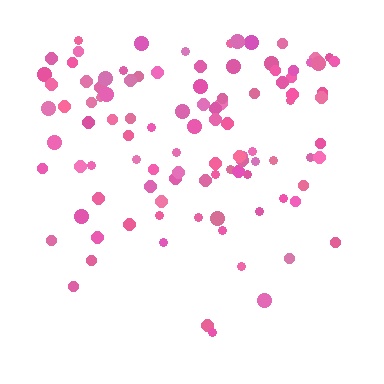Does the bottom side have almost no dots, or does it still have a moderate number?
Still a moderate number, just noticeably fewer than the top.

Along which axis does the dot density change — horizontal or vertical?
Vertical.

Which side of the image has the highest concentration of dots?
The top.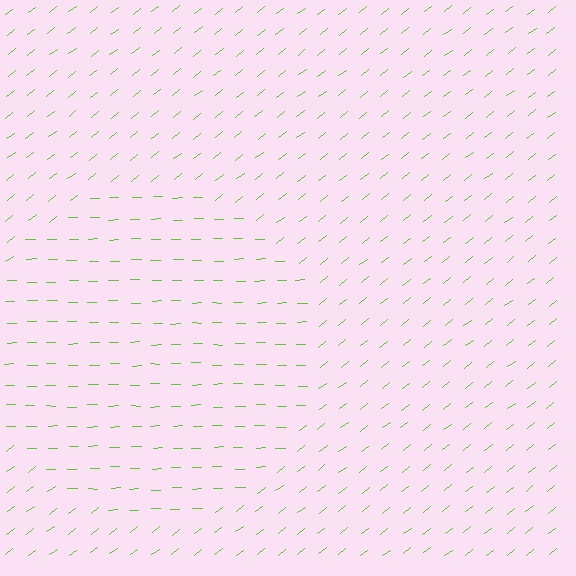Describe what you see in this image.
The image is filled with small lime line segments. A circle region in the image has lines oriented differently from the surrounding lines, creating a visible texture boundary.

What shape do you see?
I see a circle.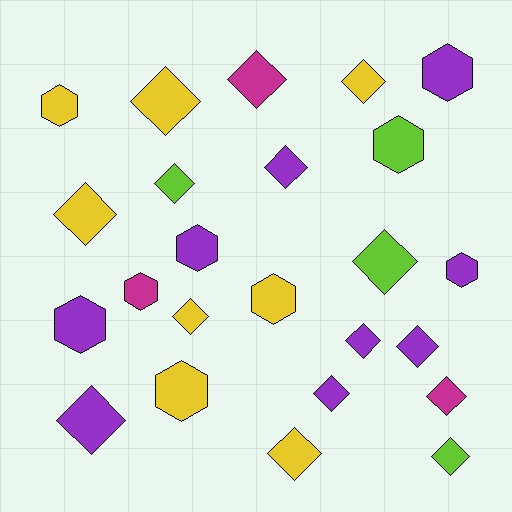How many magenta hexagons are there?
There is 1 magenta hexagon.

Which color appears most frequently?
Purple, with 9 objects.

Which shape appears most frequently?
Diamond, with 15 objects.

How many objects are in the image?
There are 24 objects.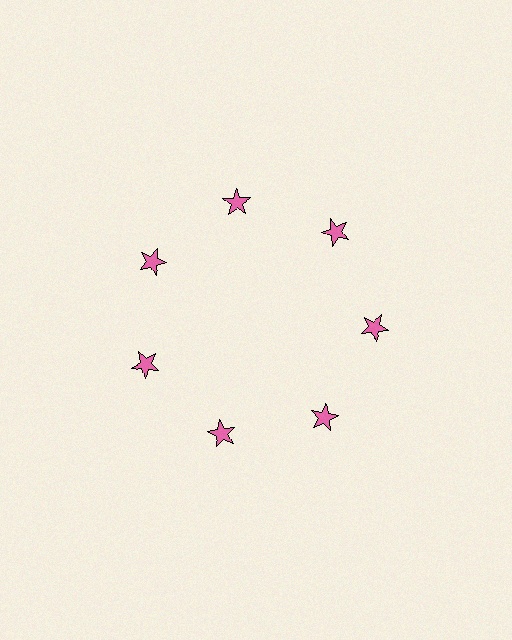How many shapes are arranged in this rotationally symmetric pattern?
There are 7 shapes, arranged in 7 groups of 1.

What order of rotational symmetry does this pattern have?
This pattern has 7-fold rotational symmetry.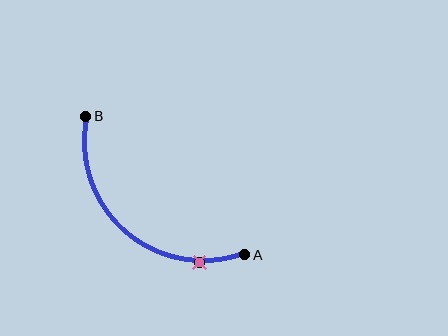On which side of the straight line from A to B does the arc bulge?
The arc bulges below and to the left of the straight line connecting A and B.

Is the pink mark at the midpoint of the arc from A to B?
No. The pink mark lies on the arc but is closer to endpoint A. The arc midpoint would be at the point on the curve equidistant along the arc from both A and B.